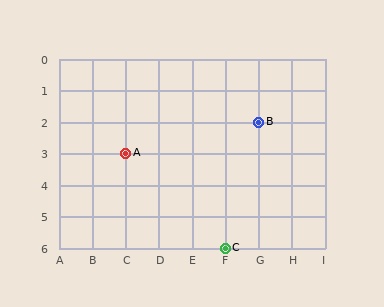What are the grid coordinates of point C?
Point C is at grid coordinates (F, 6).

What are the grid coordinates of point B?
Point B is at grid coordinates (G, 2).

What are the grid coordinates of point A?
Point A is at grid coordinates (C, 3).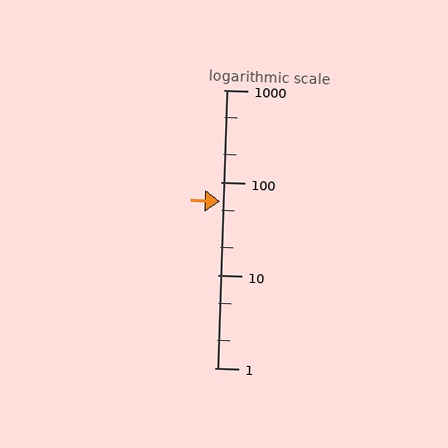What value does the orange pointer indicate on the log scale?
The pointer indicates approximately 62.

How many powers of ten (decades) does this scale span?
The scale spans 3 decades, from 1 to 1000.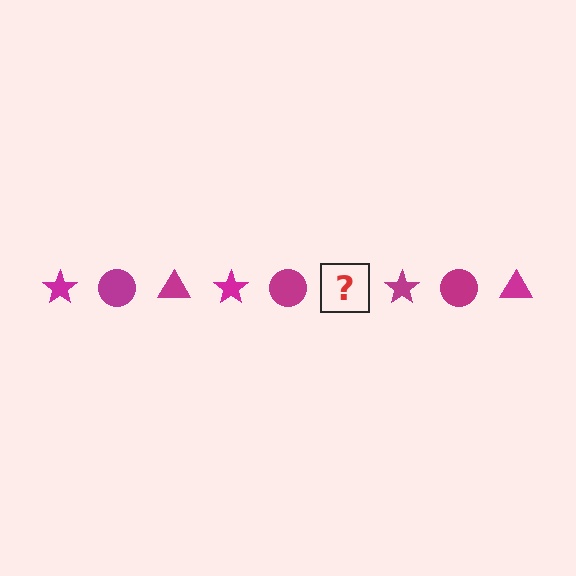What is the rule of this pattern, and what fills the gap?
The rule is that the pattern cycles through star, circle, triangle shapes in magenta. The gap should be filled with a magenta triangle.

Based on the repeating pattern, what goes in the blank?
The blank should be a magenta triangle.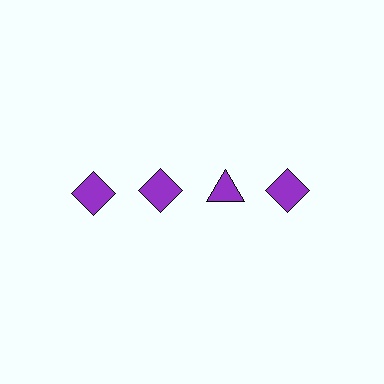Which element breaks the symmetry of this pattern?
The purple triangle in the top row, center column breaks the symmetry. All other shapes are purple diamonds.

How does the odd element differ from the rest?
It has a different shape: triangle instead of diamond.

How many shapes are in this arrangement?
There are 4 shapes arranged in a grid pattern.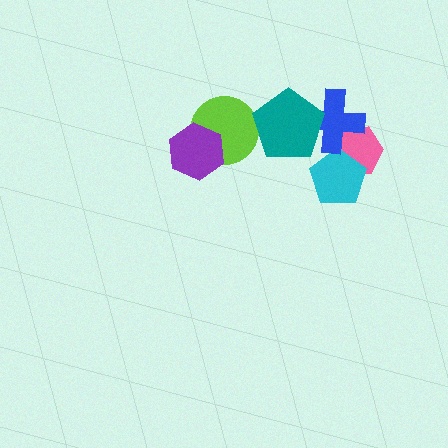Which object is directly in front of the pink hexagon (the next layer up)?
The cyan pentagon is directly in front of the pink hexagon.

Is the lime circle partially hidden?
Yes, it is partially covered by another shape.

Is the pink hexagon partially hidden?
Yes, it is partially covered by another shape.